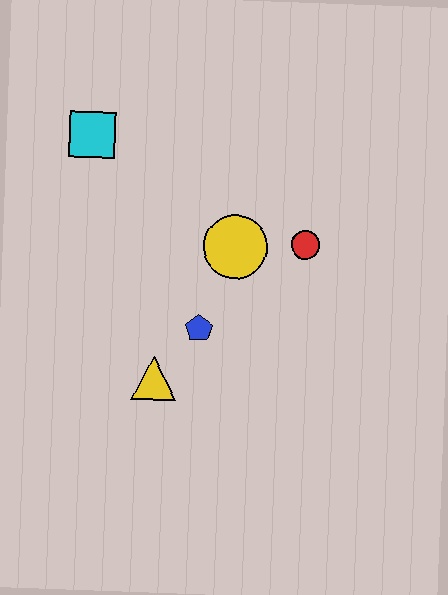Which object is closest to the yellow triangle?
The blue pentagon is closest to the yellow triangle.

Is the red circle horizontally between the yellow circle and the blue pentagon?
No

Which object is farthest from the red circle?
The cyan square is farthest from the red circle.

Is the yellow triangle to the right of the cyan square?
Yes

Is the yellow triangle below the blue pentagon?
Yes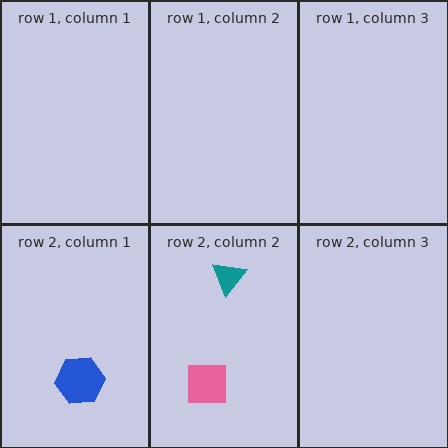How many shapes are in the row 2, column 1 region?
1.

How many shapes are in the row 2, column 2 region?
2.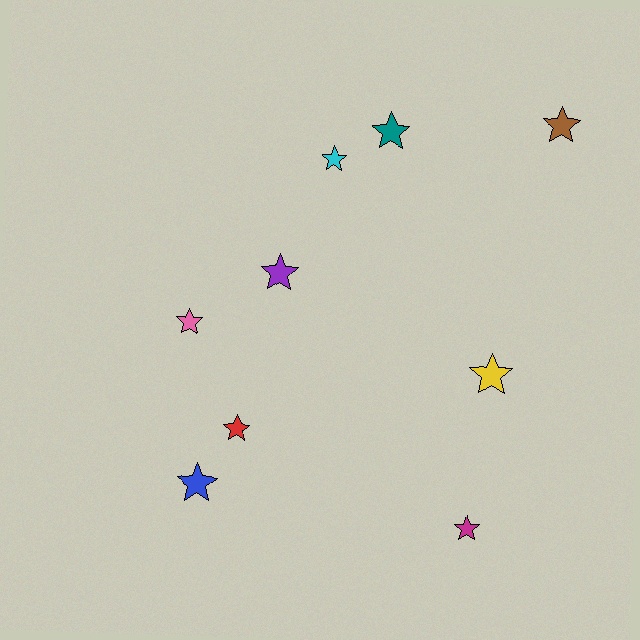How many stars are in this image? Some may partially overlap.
There are 9 stars.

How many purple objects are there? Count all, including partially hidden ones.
There is 1 purple object.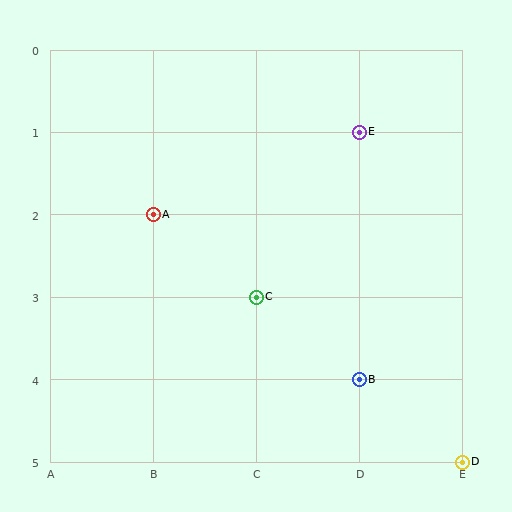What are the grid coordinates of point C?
Point C is at grid coordinates (C, 3).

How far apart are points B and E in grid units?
Points B and E are 3 rows apart.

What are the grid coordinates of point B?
Point B is at grid coordinates (D, 4).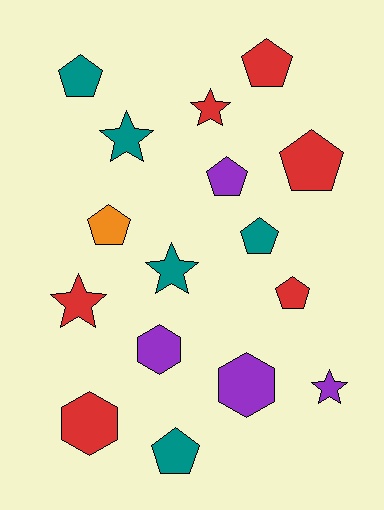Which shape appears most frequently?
Pentagon, with 8 objects.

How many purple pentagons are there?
There is 1 purple pentagon.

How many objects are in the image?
There are 16 objects.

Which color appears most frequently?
Red, with 6 objects.